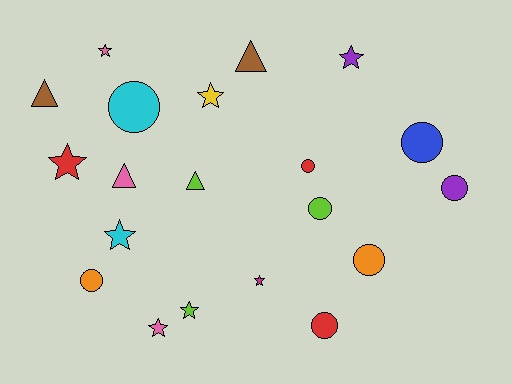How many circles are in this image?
There are 8 circles.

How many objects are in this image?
There are 20 objects.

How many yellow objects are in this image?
There is 1 yellow object.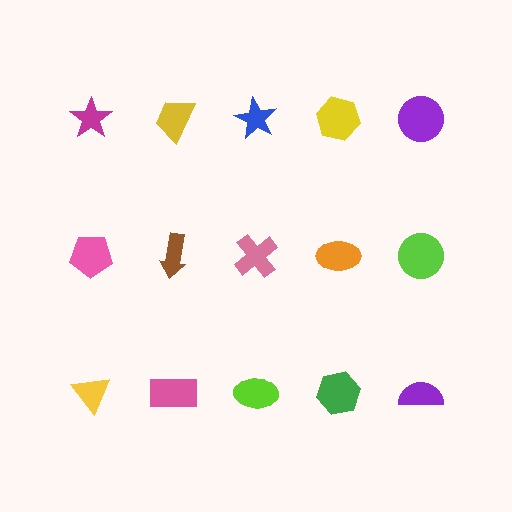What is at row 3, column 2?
A pink rectangle.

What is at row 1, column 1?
A magenta star.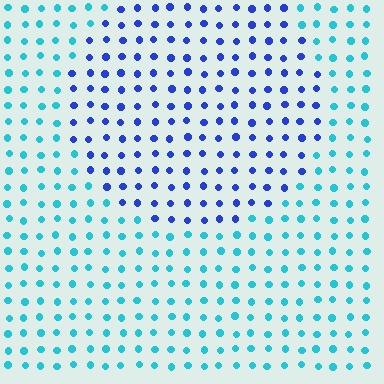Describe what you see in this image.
The image is filled with small cyan elements in a uniform arrangement. A circle-shaped region is visible where the elements are tinted to a slightly different hue, forming a subtle color boundary.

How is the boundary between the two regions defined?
The boundary is defined purely by a slight shift in hue (about 47 degrees). Spacing, size, and orientation are identical on both sides.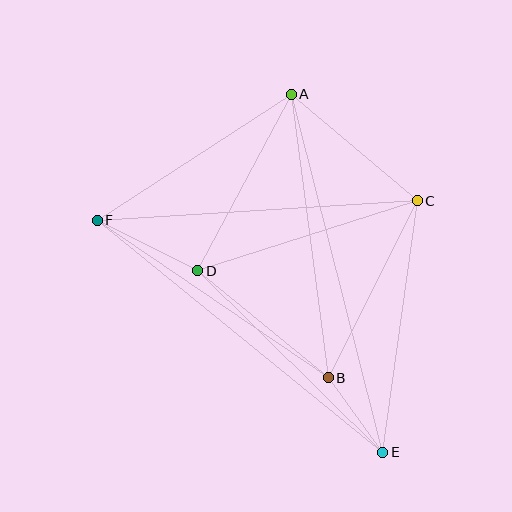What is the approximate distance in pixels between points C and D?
The distance between C and D is approximately 230 pixels.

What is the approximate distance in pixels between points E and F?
The distance between E and F is approximately 368 pixels.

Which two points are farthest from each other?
Points A and E are farthest from each other.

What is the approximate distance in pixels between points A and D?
The distance between A and D is approximately 199 pixels.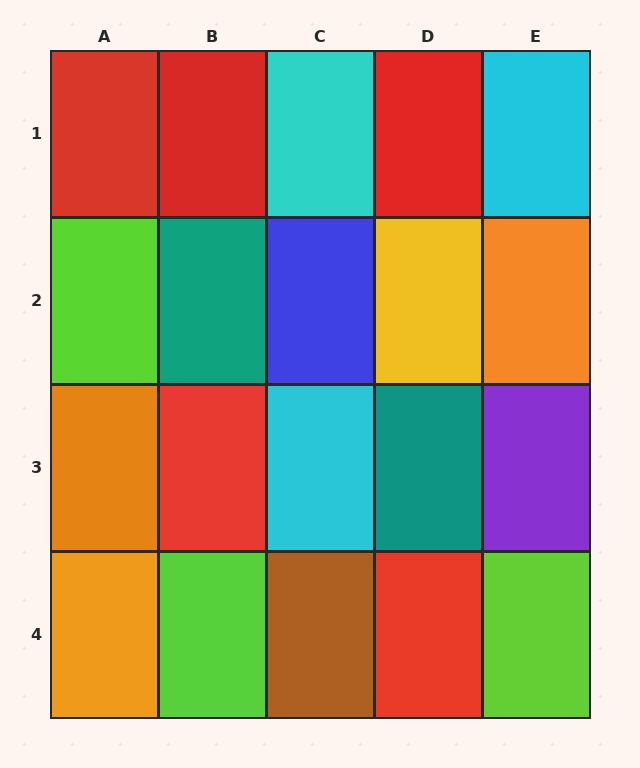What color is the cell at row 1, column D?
Red.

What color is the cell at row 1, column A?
Red.